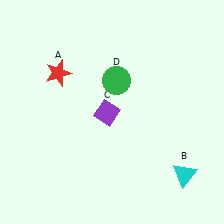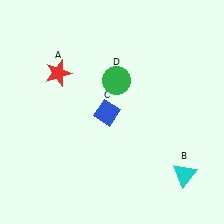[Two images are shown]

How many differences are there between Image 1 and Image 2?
There is 1 difference between the two images.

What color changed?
The diamond (C) changed from purple in Image 1 to blue in Image 2.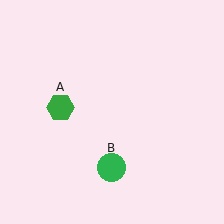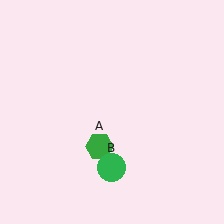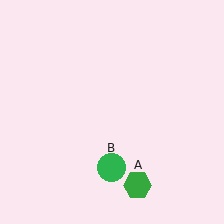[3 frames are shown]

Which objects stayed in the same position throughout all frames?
Green circle (object B) remained stationary.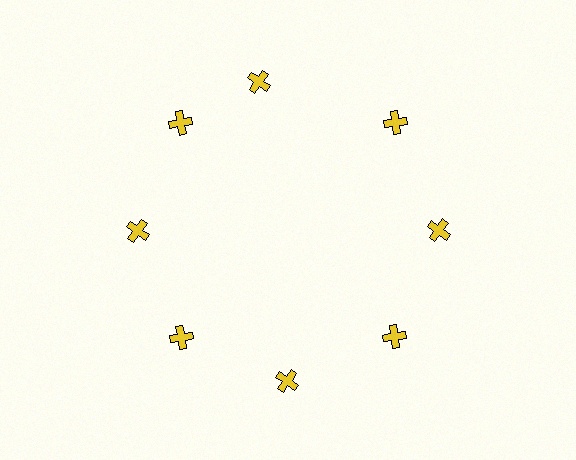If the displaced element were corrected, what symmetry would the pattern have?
It would have 8-fold rotational symmetry — the pattern would map onto itself every 45 degrees.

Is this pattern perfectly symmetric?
No. The 8 yellow crosses are arranged in a ring, but one element near the 12 o'clock position is rotated out of alignment along the ring, breaking the 8-fold rotational symmetry.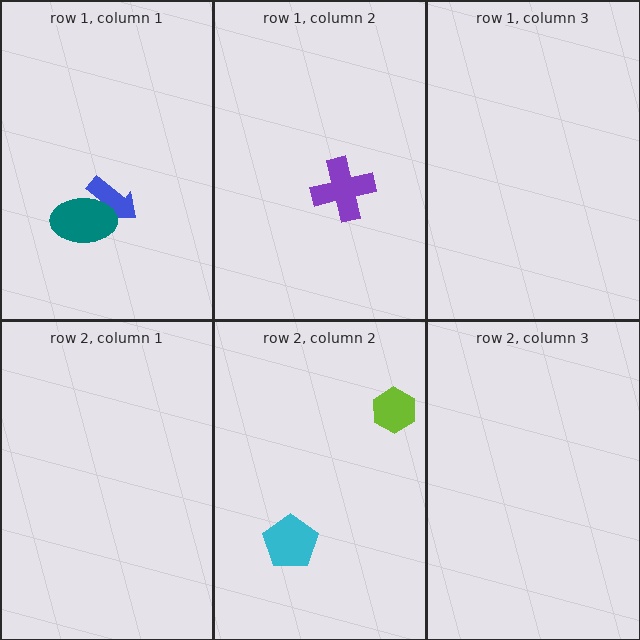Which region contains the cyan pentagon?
The row 2, column 2 region.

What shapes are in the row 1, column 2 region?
The purple cross.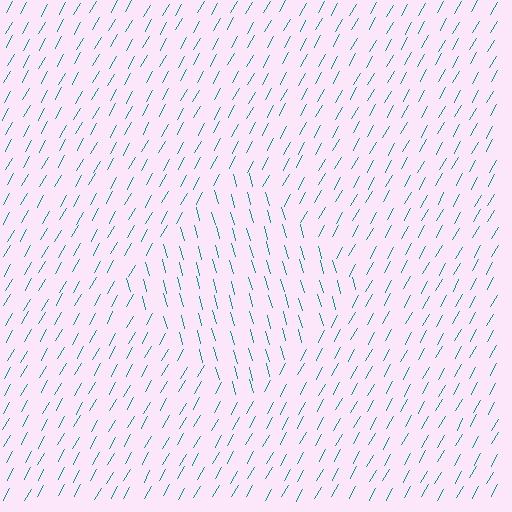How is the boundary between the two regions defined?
The boundary is defined purely by a change in line orientation (approximately 45 degrees difference). All lines are the same color and thickness.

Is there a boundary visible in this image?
Yes, there is a texture boundary formed by a change in line orientation.